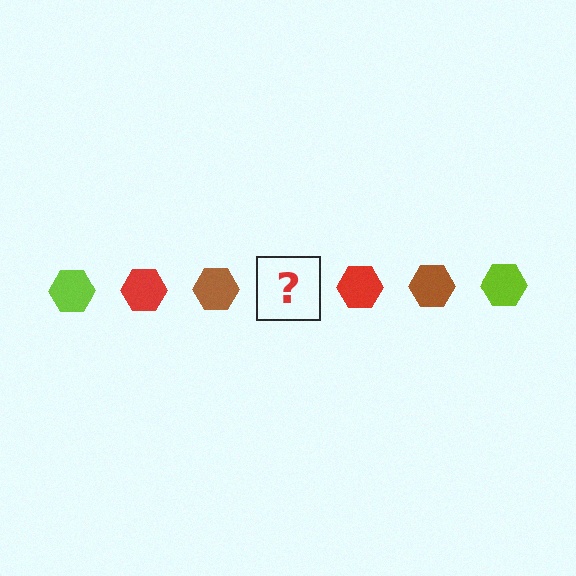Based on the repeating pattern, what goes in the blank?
The blank should be a lime hexagon.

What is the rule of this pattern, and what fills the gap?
The rule is that the pattern cycles through lime, red, brown hexagons. The gap should be filled with a lime hexagon.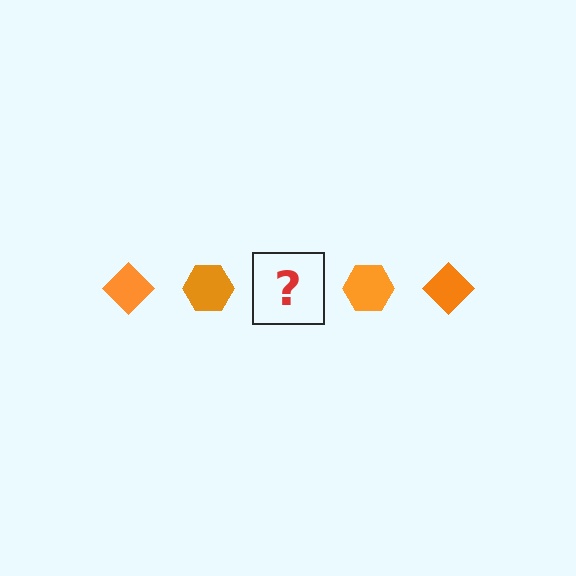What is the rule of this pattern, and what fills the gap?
The rule is that the pattern cycles through diamond, hexagon shapes in orange. The gap should be filled with an orange diamond.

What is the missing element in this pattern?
The missing element is an orange diamond.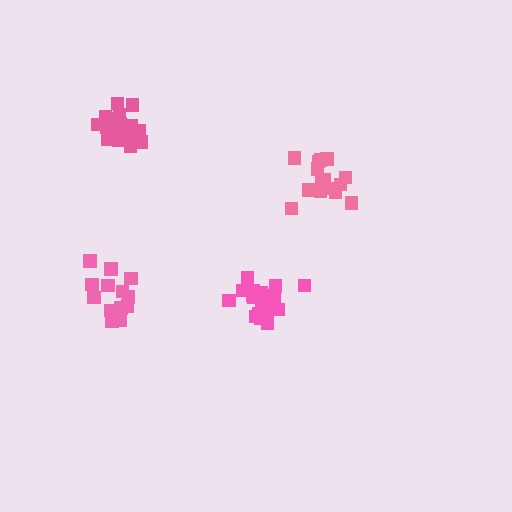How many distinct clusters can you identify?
There are 4 distinct clusters.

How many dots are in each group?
Group 1: 14 dots, Group 2: 20 dots, Group 3: 16 dots, Group 4: 20 dots (70 total).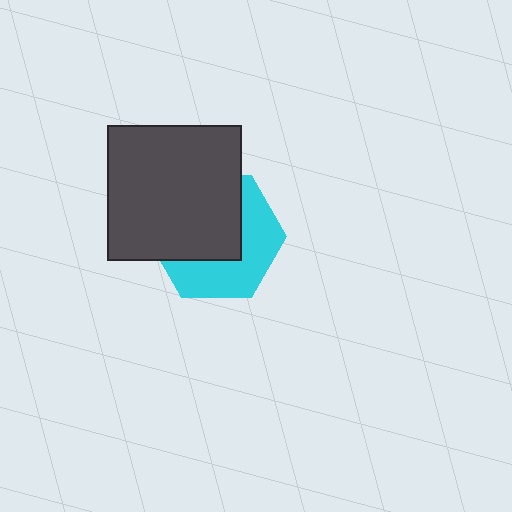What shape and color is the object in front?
The object in front is a dark gray square.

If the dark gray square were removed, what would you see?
You would see the complete cyan hexagon.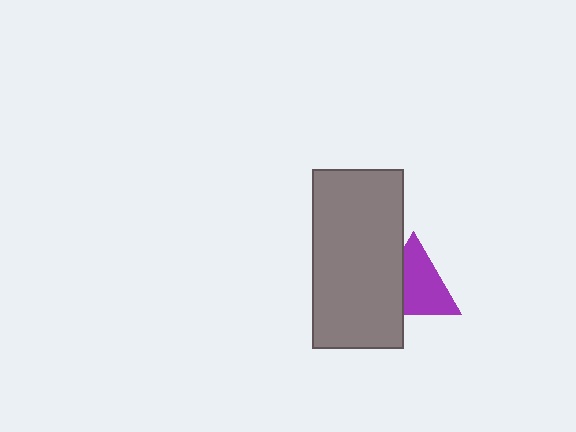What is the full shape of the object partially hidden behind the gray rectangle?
The partially hidden object is a purple triangle.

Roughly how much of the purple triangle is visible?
Most of it is visible (roughly 68%).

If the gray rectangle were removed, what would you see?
You would see the complete purple triangle.